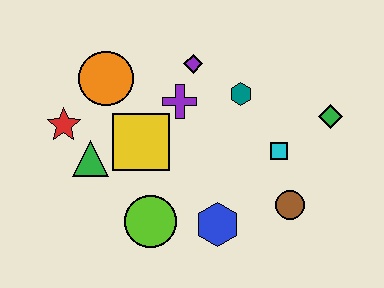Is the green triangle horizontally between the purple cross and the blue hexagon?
No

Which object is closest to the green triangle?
The red star is closest to the green triangle.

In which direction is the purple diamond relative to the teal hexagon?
The purple diamond is to the left of the teal hexagon.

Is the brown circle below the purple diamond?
Yes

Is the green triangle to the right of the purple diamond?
No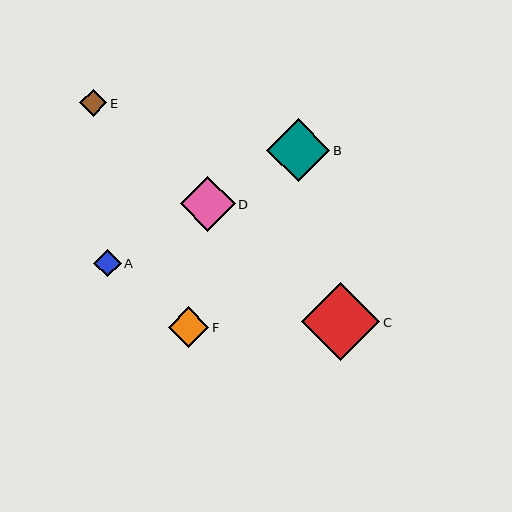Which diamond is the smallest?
Diamond E is the smallest with a size of approximately 27 pixels.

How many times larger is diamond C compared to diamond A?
Diamond C is approximately 2.8 times the size of diamond A.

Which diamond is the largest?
Diamond C is the largest with a size of approximately 78 pixels.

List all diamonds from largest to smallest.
From largest to smallest: C, B, D, F, A, E.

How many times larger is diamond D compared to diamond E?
Diamond D is approximately 2.0 times the size of diamond E.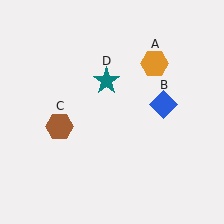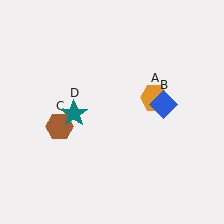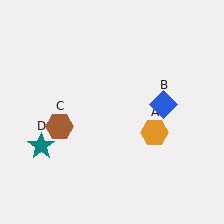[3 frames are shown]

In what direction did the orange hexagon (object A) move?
The orange hexagon (object A) moved down.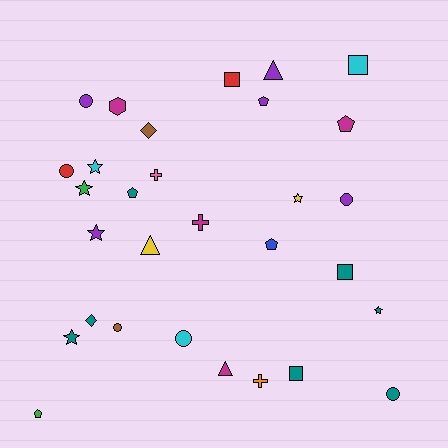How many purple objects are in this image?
There are 5 purple objects.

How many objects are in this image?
There are 30 objects.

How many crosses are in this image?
There are 3 crosses.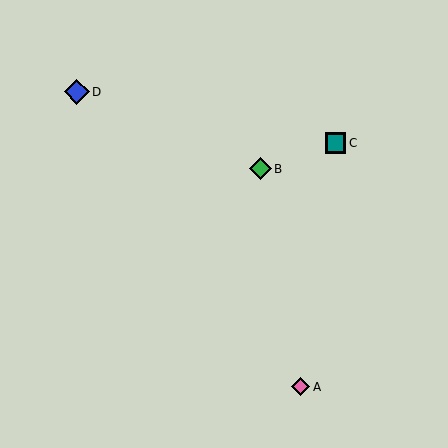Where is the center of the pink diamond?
The center of the pink diamond is at (301, 387).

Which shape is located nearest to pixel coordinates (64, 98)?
The blue diamond (labeled D) at (77, 92) is nearest to that location.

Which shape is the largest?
The blue diamond (labeled D) is the largest.